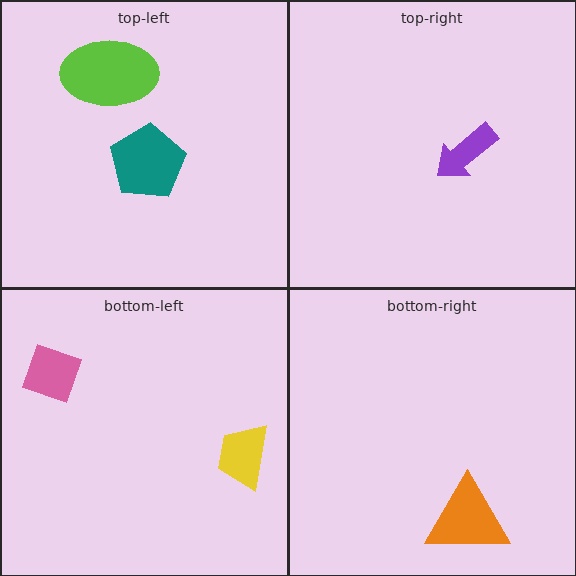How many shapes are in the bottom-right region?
1.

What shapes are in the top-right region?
The purple arrow.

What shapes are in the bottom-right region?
The orange triangle.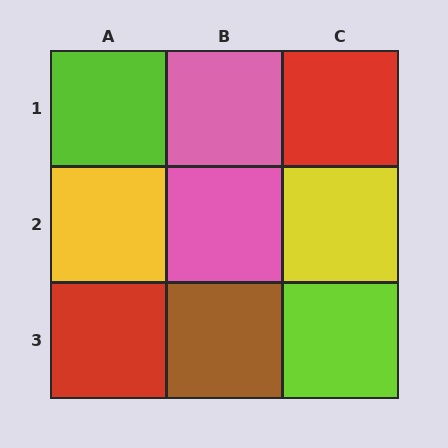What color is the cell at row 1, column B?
Pink.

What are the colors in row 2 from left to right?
Yellow, pink, yellow.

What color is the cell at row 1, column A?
Lime.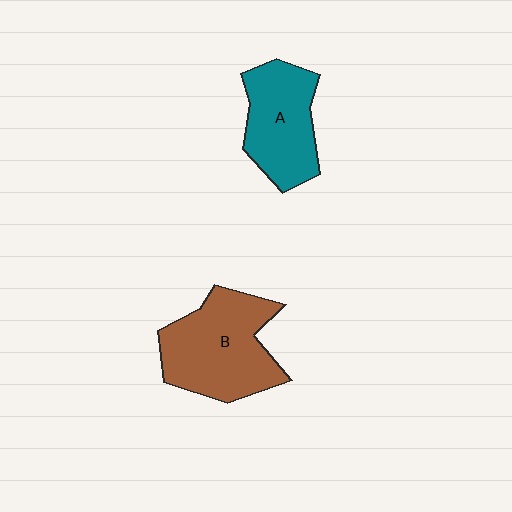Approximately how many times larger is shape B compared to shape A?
Approximately 1.3 times.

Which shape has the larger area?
Shape B (brown).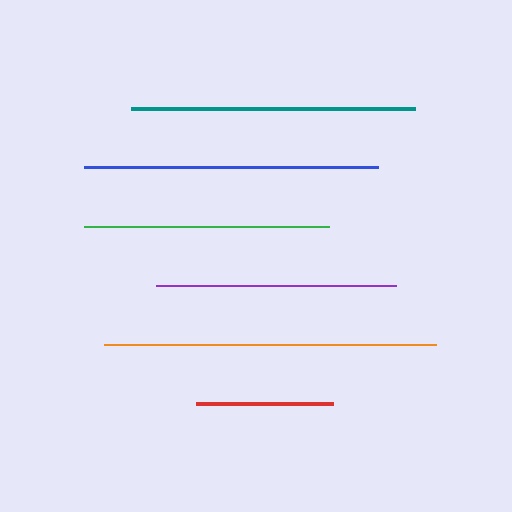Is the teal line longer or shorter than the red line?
The teal line is longer than the red line.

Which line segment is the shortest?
The red line is the shortest at approximately 138 pixels.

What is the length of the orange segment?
The orange segment is approximately 332 pixels long.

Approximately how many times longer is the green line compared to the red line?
The green line is approximately 1.8 times the length of the red line.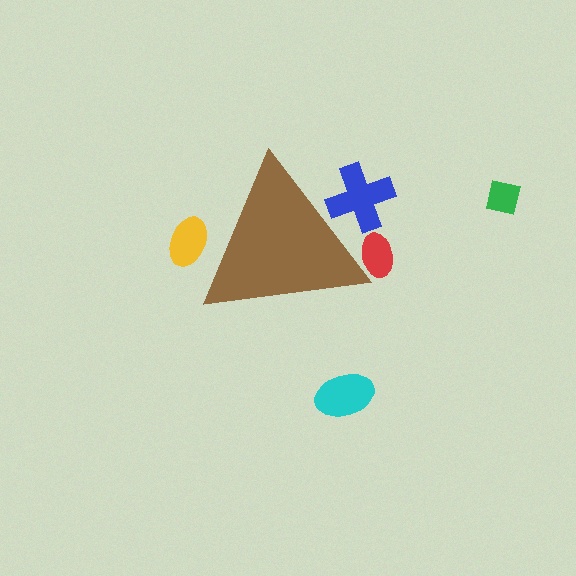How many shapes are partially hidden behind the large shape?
3 shapes are partially hidden.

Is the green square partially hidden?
No, the green square is fully visible.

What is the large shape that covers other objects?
A brown triangle.